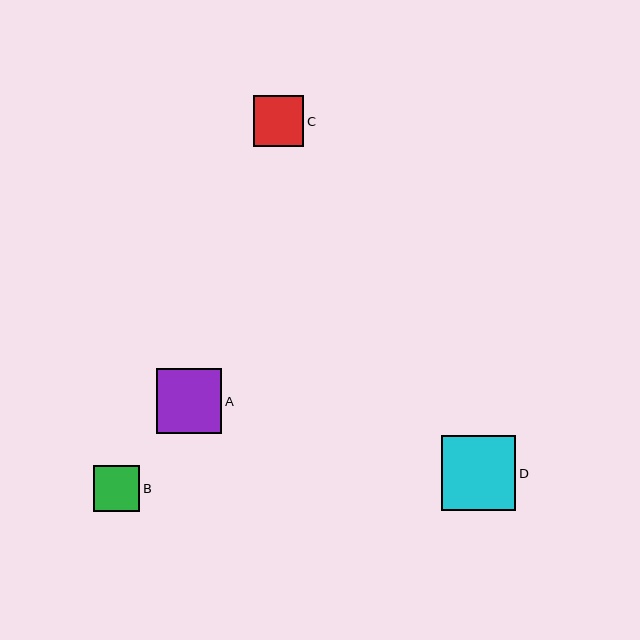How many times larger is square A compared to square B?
Square A is approximately 1.4 times the size of square B.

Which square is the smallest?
Square B is the smallest with a size of approximately 46 pixels.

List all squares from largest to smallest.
From largest to smallest: D, A, C, B.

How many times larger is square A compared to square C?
Square A is approximately 1.3 times the size of square C.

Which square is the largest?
Square D is the largest with a size of approximately 75 pixels.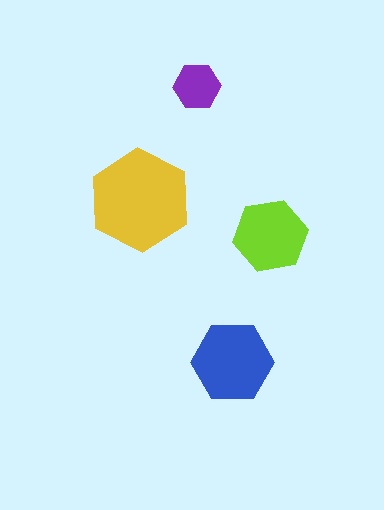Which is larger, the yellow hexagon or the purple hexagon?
The yellow one.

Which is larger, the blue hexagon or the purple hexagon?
The blue one.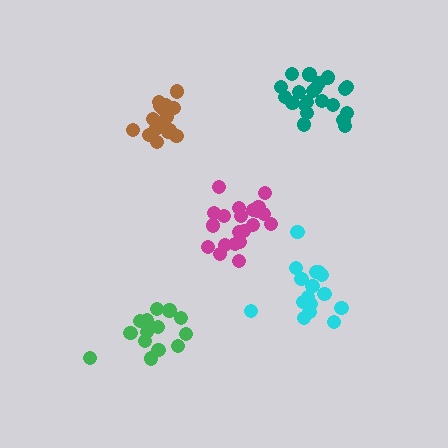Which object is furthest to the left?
The brown cluster is leftmost.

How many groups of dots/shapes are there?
There are 5 groups.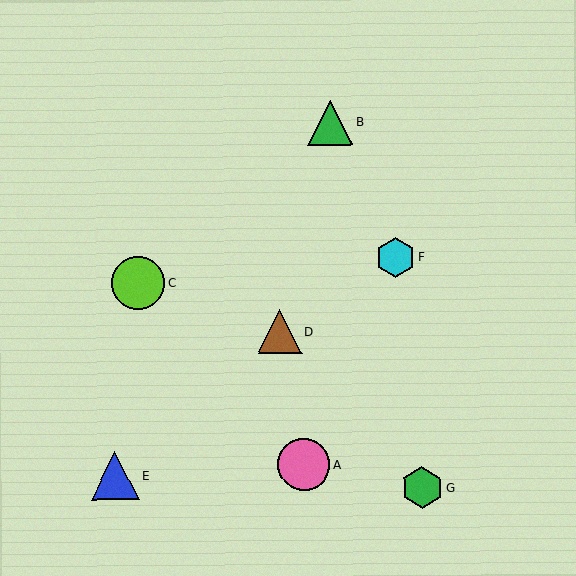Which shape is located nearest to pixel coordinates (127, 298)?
The lime circle (labeled C) at (138, 283) is nearest to that location.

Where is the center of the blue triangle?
The center of the blue triangle is at (115, 476).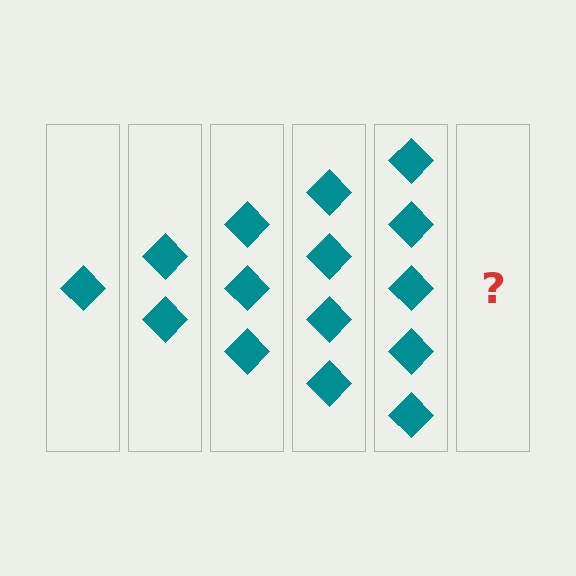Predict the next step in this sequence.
The next step is 6 diamonds.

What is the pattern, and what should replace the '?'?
The pattern is that each step adds one more diamond. The '?' should be 6 diamonds.